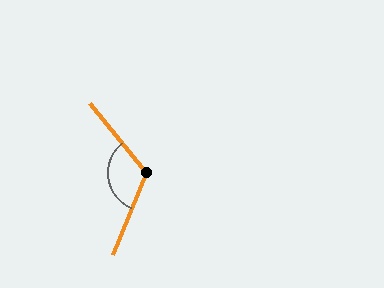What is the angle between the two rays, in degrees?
Approximately 119 degrees.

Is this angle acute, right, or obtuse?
It is obtuse.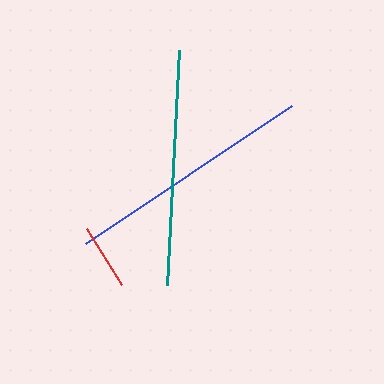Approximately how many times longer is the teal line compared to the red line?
The teal line is approximately 3.5 times the length of the red line.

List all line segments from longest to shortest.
From longest to shortest: blue, teal, red.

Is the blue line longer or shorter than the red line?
The blue line is longer than the red line.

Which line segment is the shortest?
The red line is the shortest at approximately 67 pixels.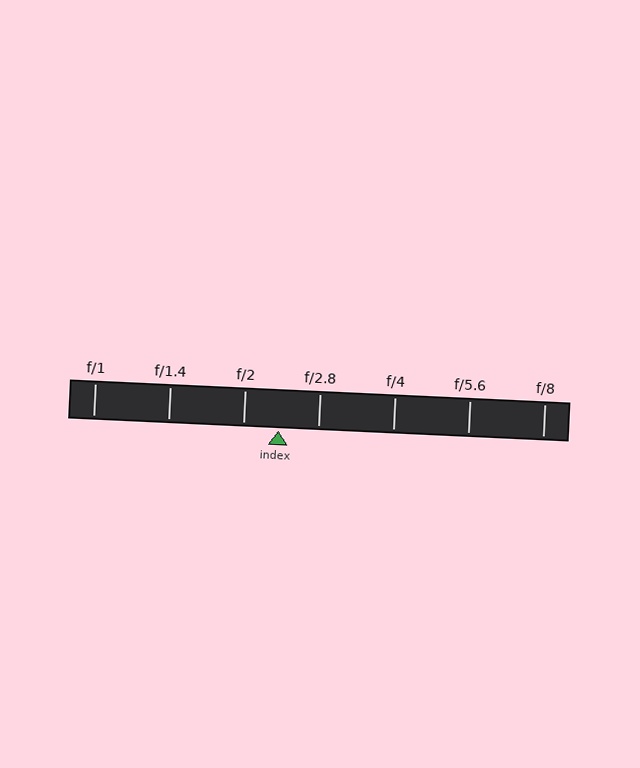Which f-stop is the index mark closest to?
The index mark is closest to f/2.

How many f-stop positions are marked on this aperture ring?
There are 7 f-stop positions marked.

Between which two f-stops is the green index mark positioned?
The index mark is between f/2 and f/2.8.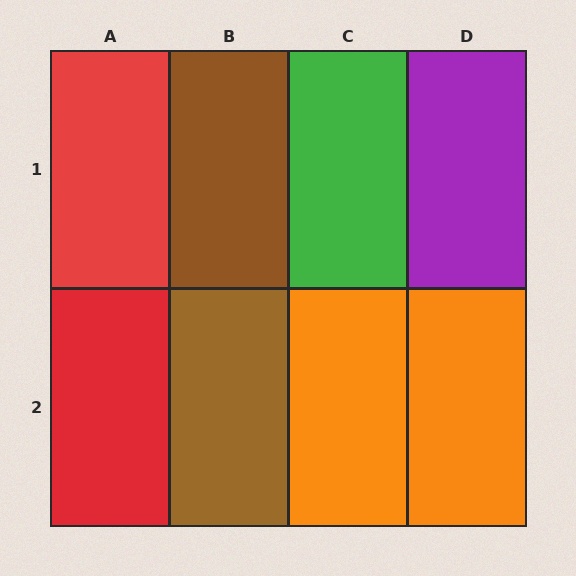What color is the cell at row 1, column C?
Green.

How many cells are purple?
1 cell is purple.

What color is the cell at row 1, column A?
Red.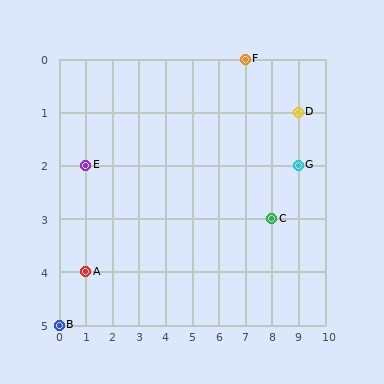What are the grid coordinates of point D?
Point D is at grid coordinates (9, 1).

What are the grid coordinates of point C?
Point C is at grid coordinates (8, 3).